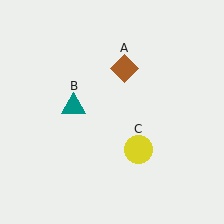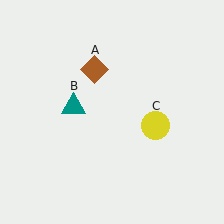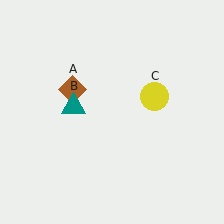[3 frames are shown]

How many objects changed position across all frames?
2 objects changed position: brown diamond (object A), yellow circle (object C).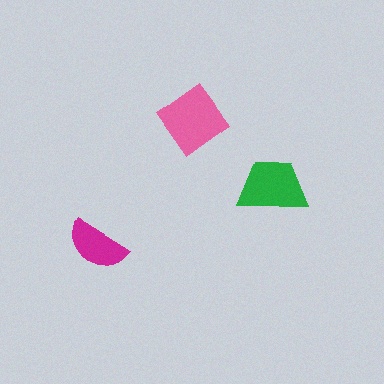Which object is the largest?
The pink diamond.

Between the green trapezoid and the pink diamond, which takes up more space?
The pink diamond.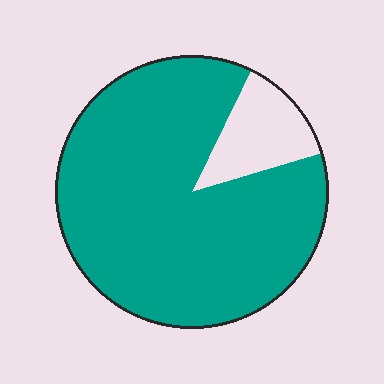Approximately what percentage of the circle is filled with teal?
Approximately 85%.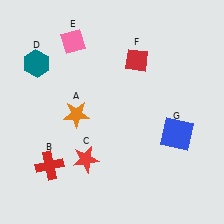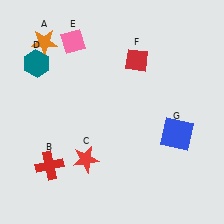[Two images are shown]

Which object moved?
The orange star (A) moved up.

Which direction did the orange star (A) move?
The orange star (A) moved up.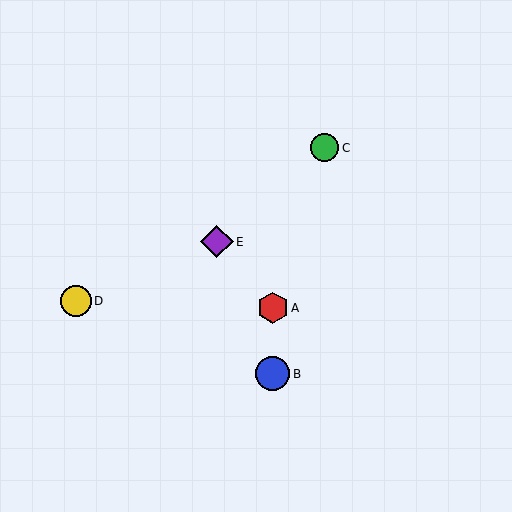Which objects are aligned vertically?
Objects A, B are aligned vertically.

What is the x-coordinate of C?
Object C is at x≈324.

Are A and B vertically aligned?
Yes, both are at x≈273.